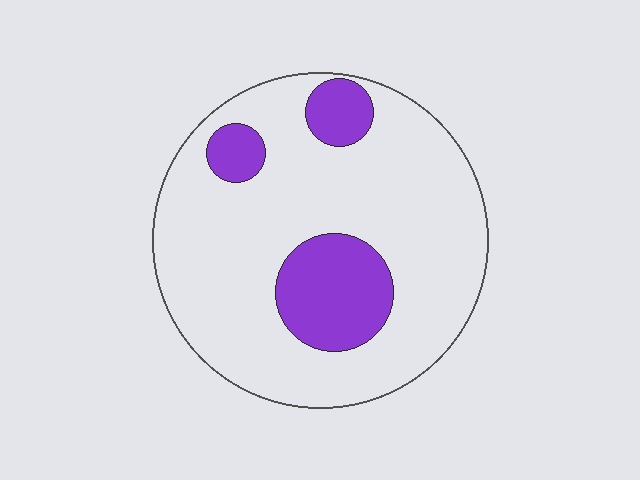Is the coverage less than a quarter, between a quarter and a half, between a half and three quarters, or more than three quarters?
Less than a quarter.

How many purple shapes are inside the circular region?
3.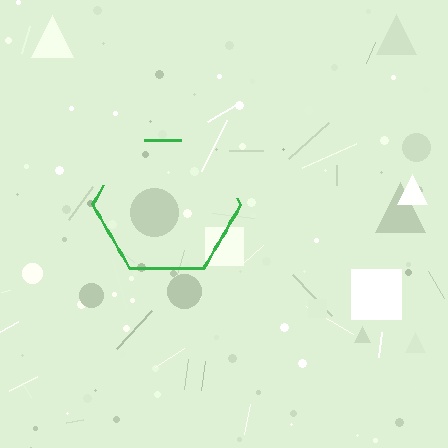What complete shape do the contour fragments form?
The contour fragments form a hexagon.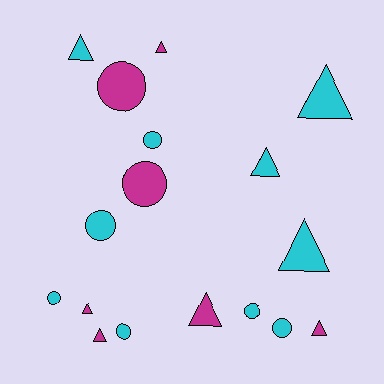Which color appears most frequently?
Cyan, with 10 objects.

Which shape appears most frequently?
Triangle, with 9 objects.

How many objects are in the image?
There are 17 objects.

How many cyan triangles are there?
There are 4 cyan triangles.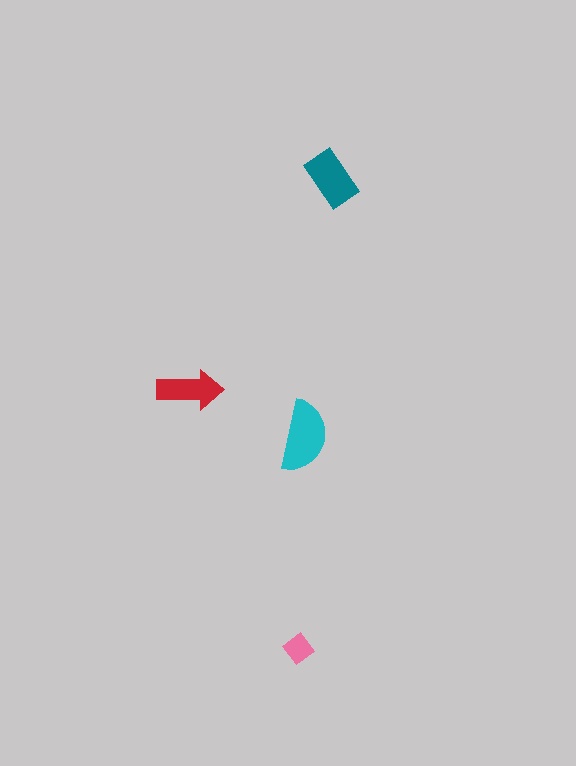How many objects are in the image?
There are 4 objects in the image.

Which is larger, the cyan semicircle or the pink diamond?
The cyan semicircle.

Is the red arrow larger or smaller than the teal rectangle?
Smaller.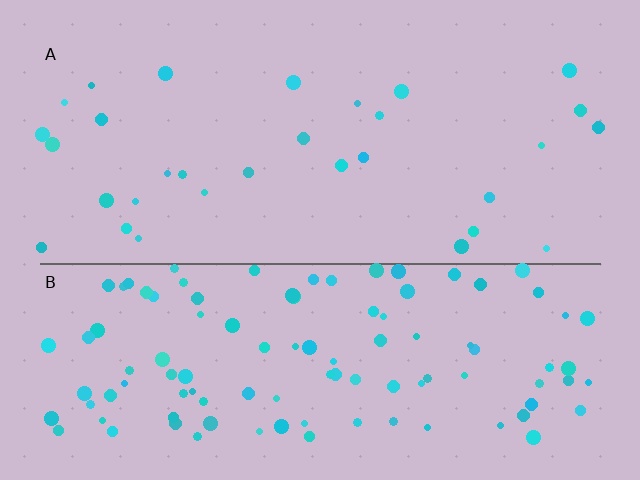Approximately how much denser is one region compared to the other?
Approximately 3.5× — region B over region A.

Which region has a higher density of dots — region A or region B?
B (the bottom).